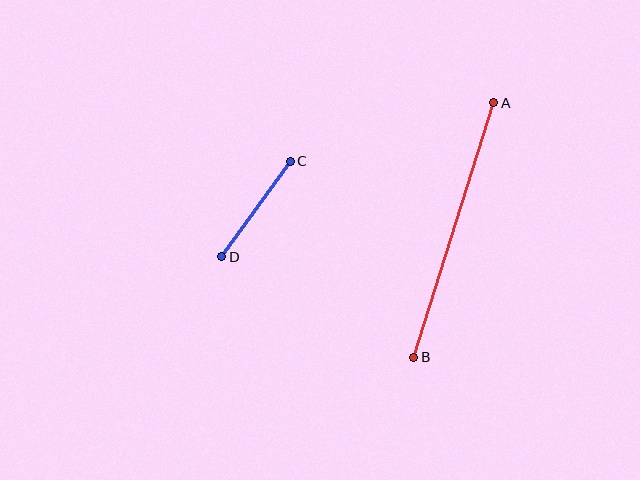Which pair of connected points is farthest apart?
Points A and B are farthest apart.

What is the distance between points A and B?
The distance is approximately 267 pixels.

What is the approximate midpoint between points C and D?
The midpoint is at approximately (256, 209) pixels.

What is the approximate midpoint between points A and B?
The midpoint is at approximately (454, 230) pixels.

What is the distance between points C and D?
The distance is approximately 117 pixels.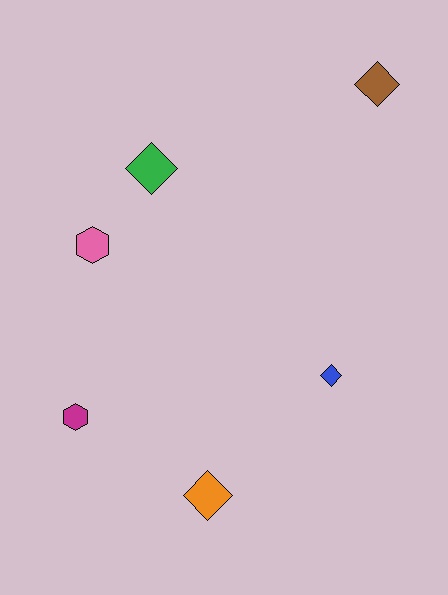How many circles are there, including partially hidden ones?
There are no circles.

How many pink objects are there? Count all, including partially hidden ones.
There is 1 pink object.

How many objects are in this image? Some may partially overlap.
There are 6 objects.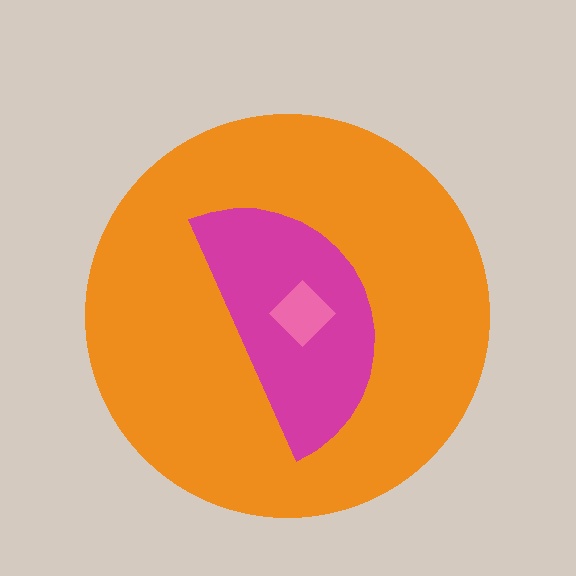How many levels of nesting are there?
3.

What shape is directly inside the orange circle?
The magenta semicircle.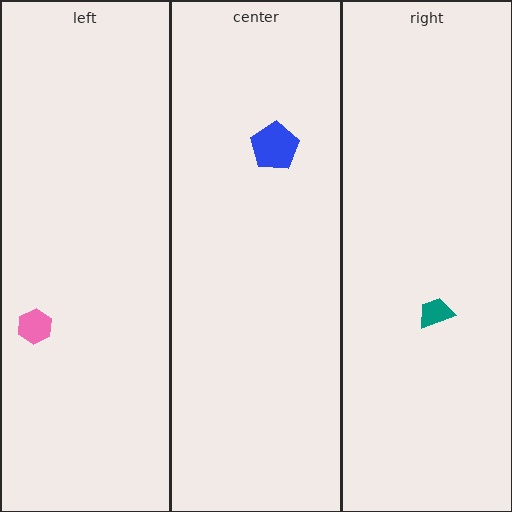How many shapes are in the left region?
1.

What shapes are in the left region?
The pink hexagon.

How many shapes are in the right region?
1.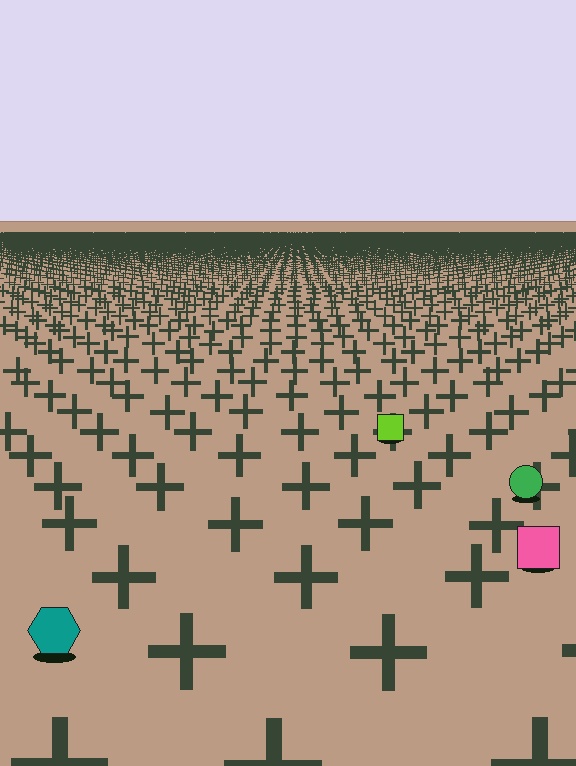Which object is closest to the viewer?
The teal hexagon is closest. The texture marks near it are larger and more spread out.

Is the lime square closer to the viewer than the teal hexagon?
No. The teal hexagon is closer — you can tell from the texture gradient: the ground texture is coarser near it.